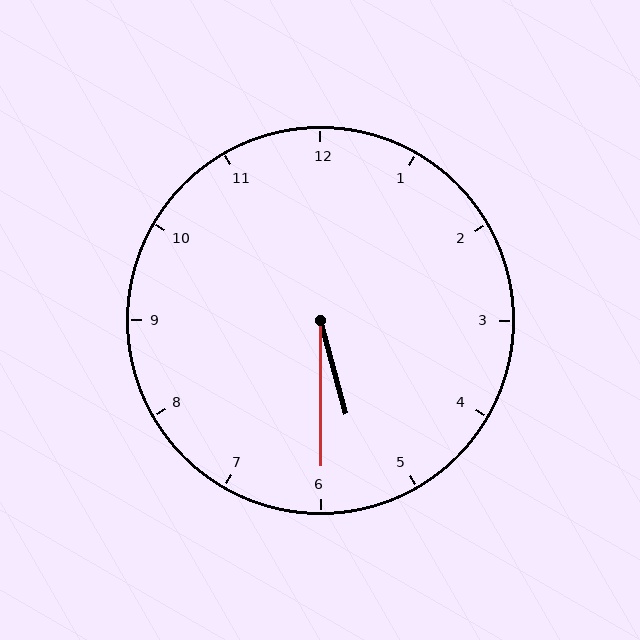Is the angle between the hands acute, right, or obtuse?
It is acute.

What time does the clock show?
5:30.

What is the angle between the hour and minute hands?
Approximately 15 degrees.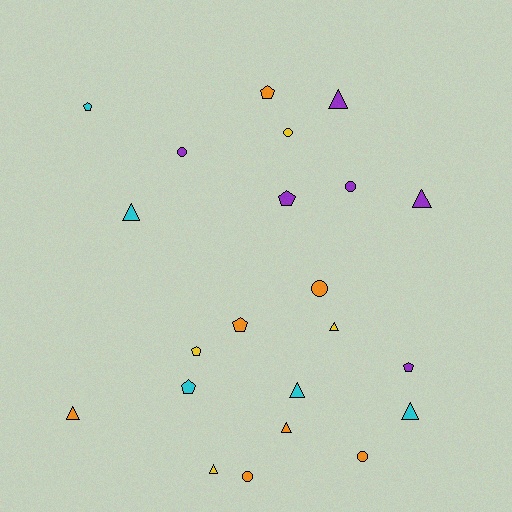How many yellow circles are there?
There is 1 yellow circle.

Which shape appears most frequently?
Triangle, with 9 objects.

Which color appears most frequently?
Orange, with 7 objects.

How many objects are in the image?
There are 22 objects.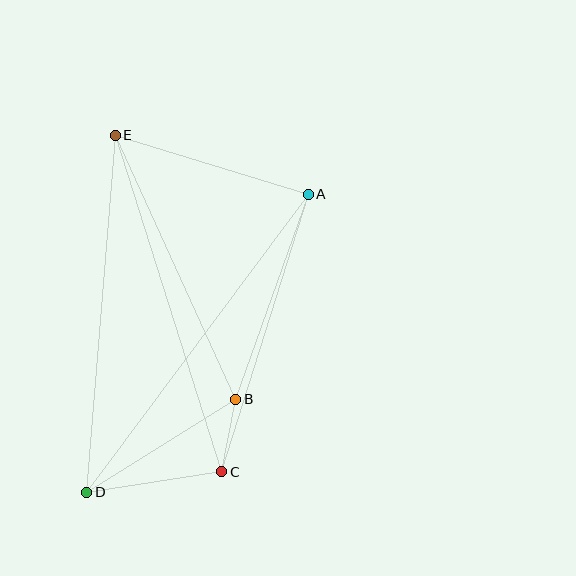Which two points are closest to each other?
Points B and C are closest to each other.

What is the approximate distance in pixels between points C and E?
The distance between C and E is approximately 353 pixels.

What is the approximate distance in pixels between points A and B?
The distance between A and B is approximately 218 pixels.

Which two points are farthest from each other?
Points A and D are farthest from each other.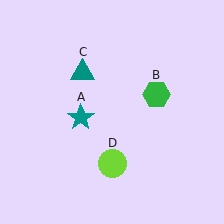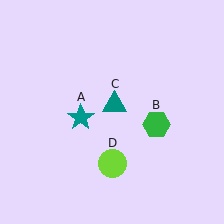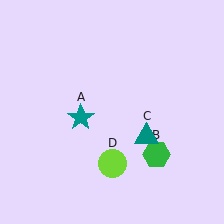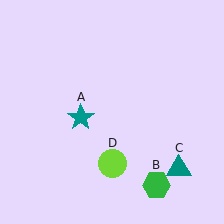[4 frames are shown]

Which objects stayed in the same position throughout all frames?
Teal star (object A) and lime circle (object D) remained stationary.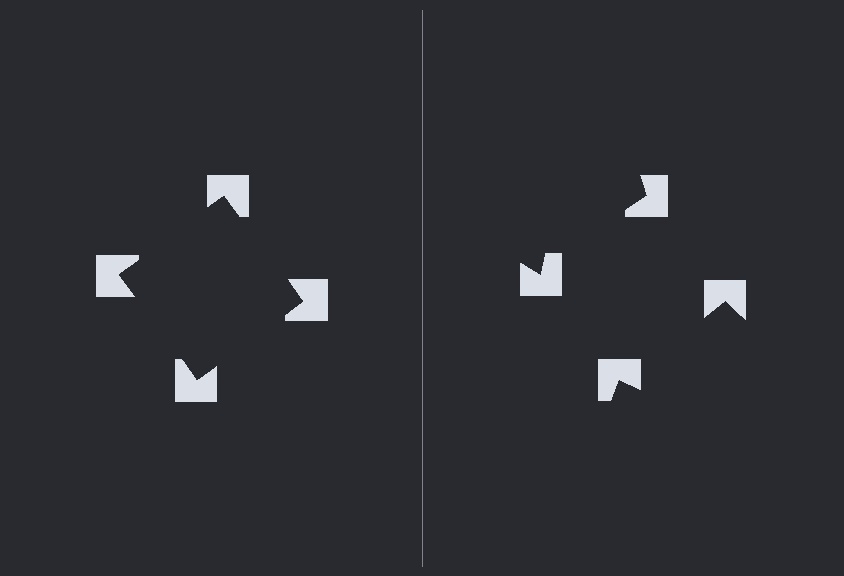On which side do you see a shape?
An illusory square appears on the left side. On the right side the wedge cuts are rotated, so no coherent shape forms.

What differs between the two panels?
The notched squares are positioned identically on both sides; only the wedge orientations differ. On the left they align to a square; on the right they are misaligned.